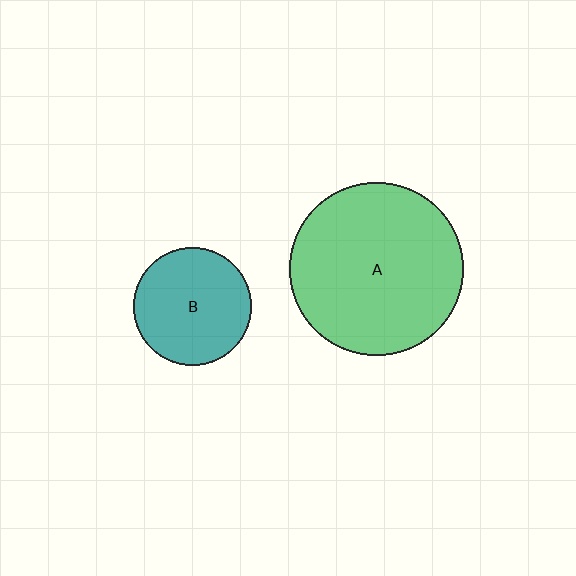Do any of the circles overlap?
No, none of the circles overlap.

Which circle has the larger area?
Circle A (green).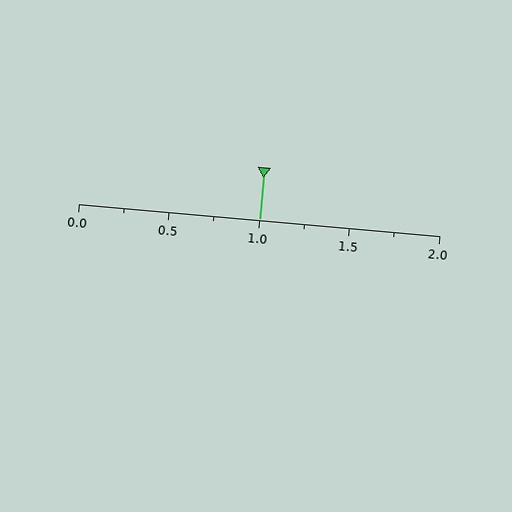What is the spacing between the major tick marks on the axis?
The major ticks are spaced 0.5 apart.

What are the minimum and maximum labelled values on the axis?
The axis runs from 0.0 to 2.0.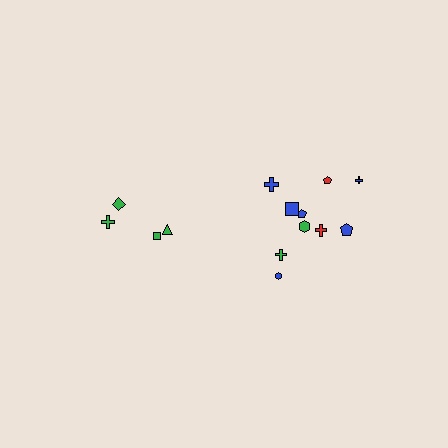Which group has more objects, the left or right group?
The right group.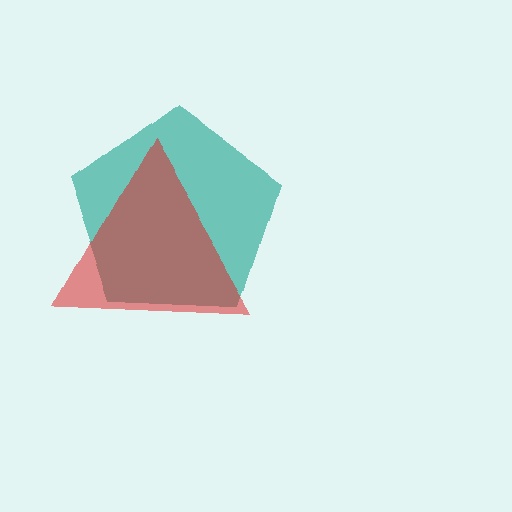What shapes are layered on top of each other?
The layered shapes are: a teal pentagon, a red triangle.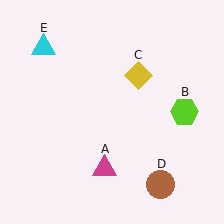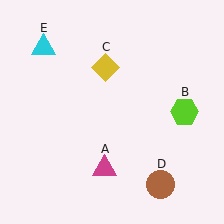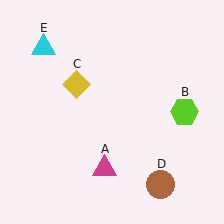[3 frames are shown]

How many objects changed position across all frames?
1 object changed position: yellow diamond (object C).